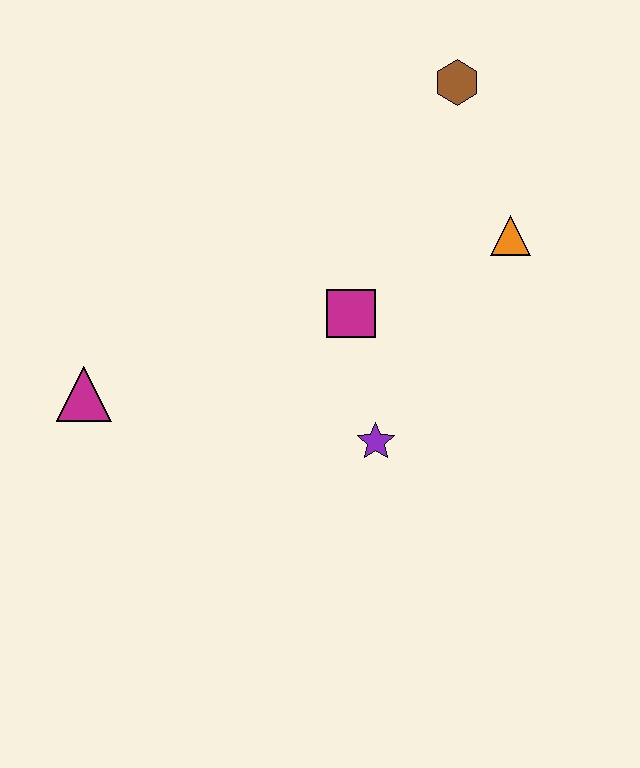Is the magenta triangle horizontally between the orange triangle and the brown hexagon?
No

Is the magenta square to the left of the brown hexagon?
Yes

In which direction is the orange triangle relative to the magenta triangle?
The orange triangle is to the right of the magenta triangle.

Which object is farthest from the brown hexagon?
The magenta triangle is farthest from the brown hexagon.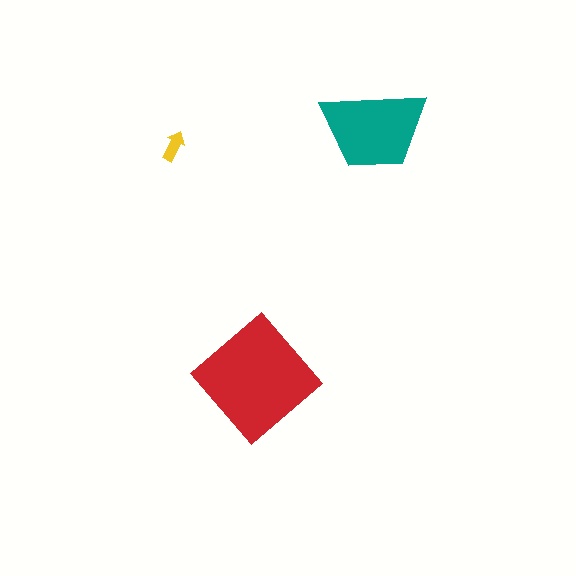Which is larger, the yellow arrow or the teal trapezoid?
The teal trapezoid.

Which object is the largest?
The red diamond.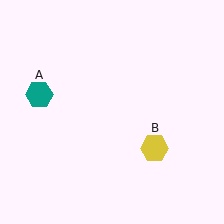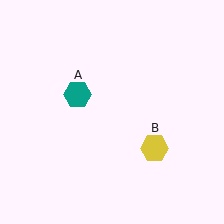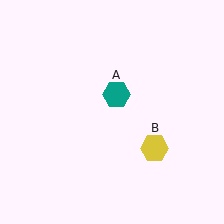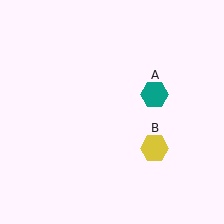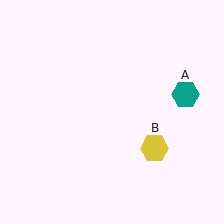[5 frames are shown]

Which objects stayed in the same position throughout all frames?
Yellow hexagon (object B) remained stationary.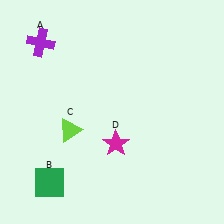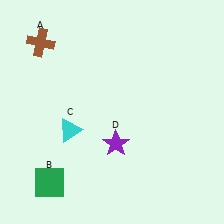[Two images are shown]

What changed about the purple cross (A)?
In Image 1, A is purple. In Image 2, it changed to brown.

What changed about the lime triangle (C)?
In Image 1, C is lime. In Image 2, it changed to cyan.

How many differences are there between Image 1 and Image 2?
There are 3 differences between the two images.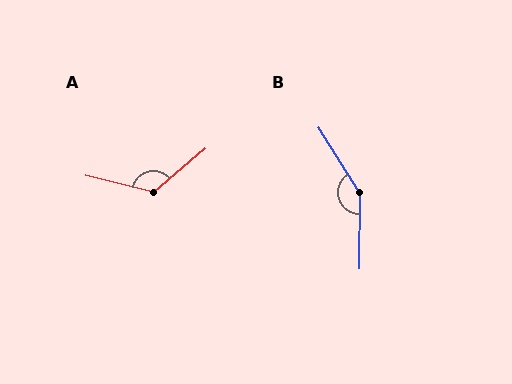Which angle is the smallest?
A, at approximately 126 degrees.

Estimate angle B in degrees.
Approximately 148 degrees.